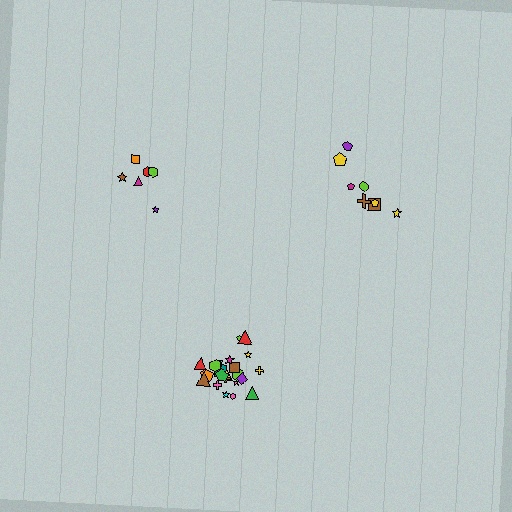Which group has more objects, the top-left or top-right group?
The top-right group.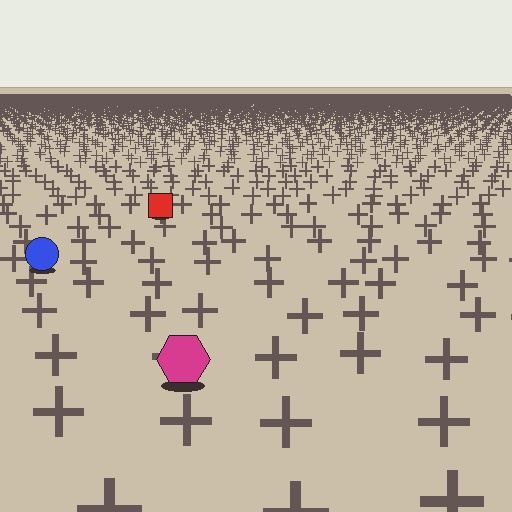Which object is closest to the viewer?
The magenta hexagon is closest. The texture marks near it are larger and more spread out.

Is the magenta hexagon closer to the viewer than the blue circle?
Yes. The magenta hexagon is closer — you can tell from the texture gradient: the ground texture is coarser near it.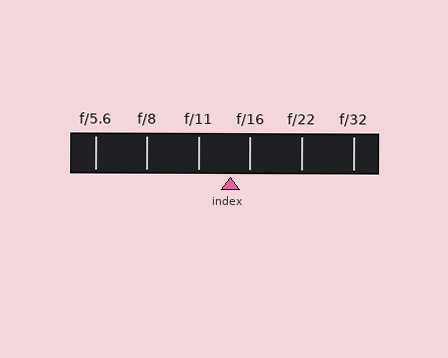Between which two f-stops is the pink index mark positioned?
The index mark is between f/11 and f/16.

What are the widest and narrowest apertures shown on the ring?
The widest aperture shown is f/5.6 and the narrowest is f/32.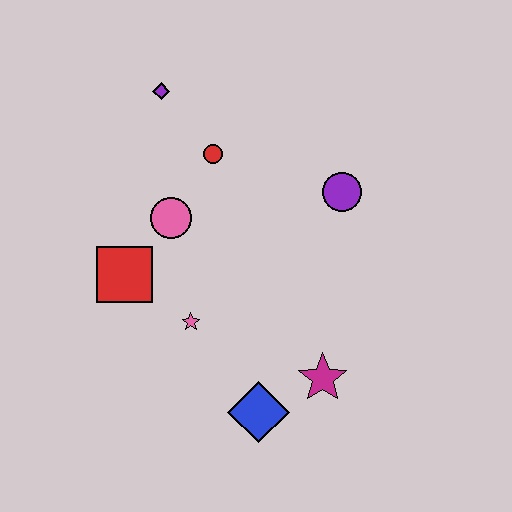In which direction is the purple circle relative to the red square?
The purple circle is to the right of the red square.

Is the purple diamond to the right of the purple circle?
No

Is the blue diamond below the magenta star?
Yes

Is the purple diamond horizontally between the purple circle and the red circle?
No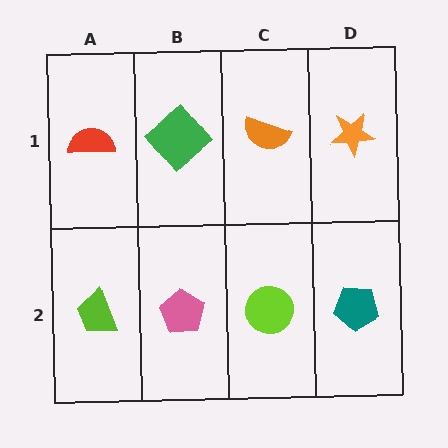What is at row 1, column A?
A red semicircle.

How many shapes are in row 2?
4 shapes.